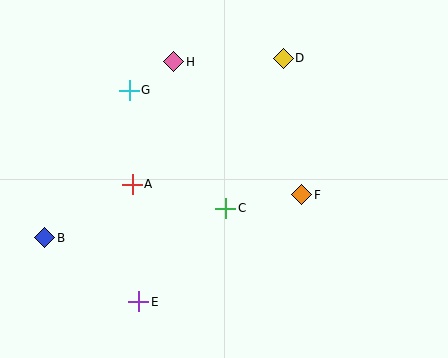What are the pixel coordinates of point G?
Point G is at (129, 90).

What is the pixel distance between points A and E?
The distance between A and E is 118 pixels.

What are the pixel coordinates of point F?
Point F is at (302, 195).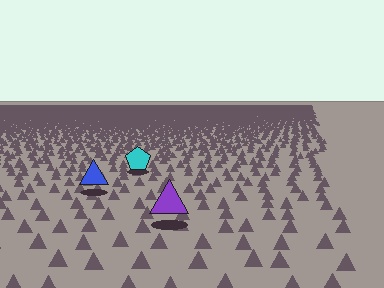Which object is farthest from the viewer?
The cyan pentagon is farthest from the viewer. It appears smaller and the ground texture around it is denser.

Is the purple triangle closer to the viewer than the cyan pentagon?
Yes. The purple triangle is closer — you can tell from the texture gradient: the ground texture is coarser near it.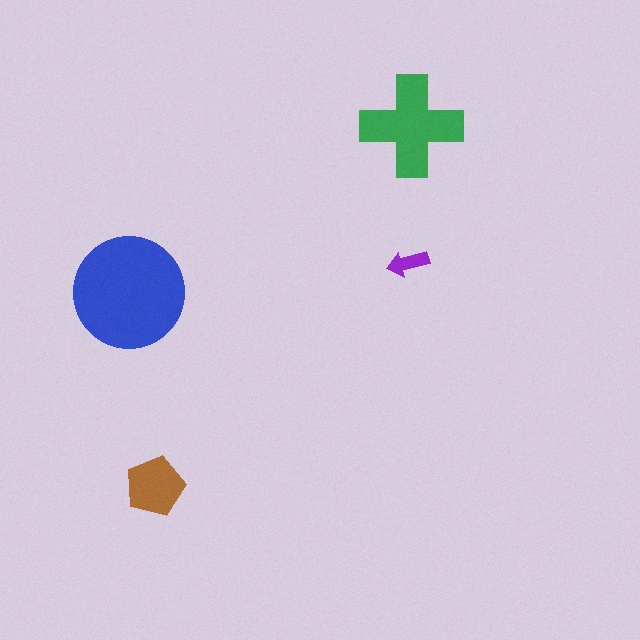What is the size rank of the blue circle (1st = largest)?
1st.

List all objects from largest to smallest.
The blue circle, the green cross, the brown pentagon, the purple arrow.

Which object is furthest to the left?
The blue circle is leftmost.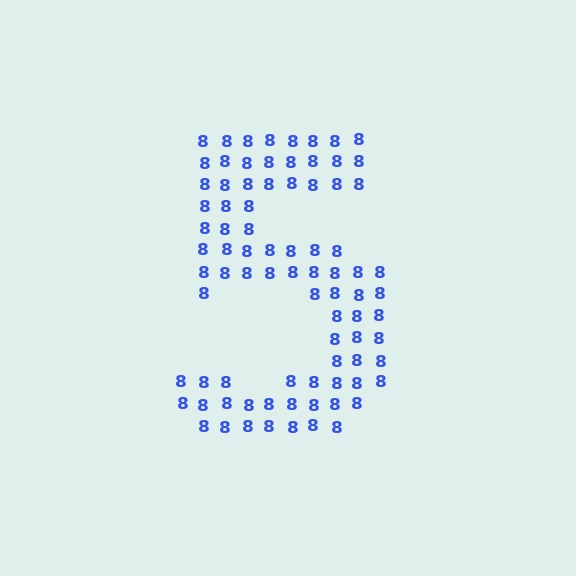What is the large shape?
The large shape is the digit 5.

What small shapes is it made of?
It is made of small digit 8's.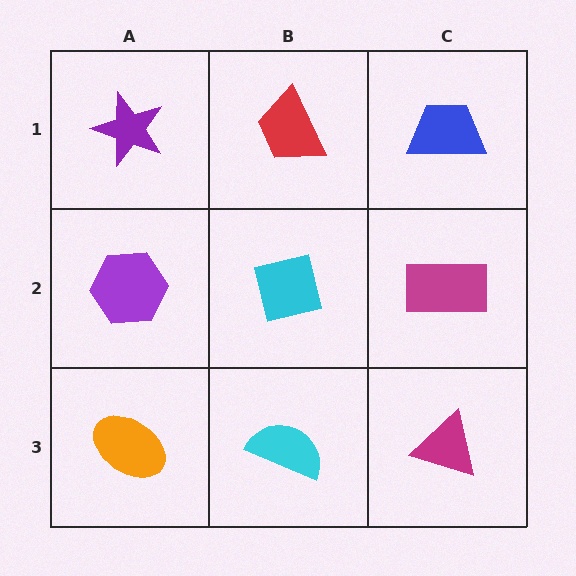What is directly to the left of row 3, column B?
An orange ellipse.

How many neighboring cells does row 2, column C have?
3.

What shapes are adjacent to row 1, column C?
A magenta rectangle (row 2, column C), a red trapezoid (row 1, column B).